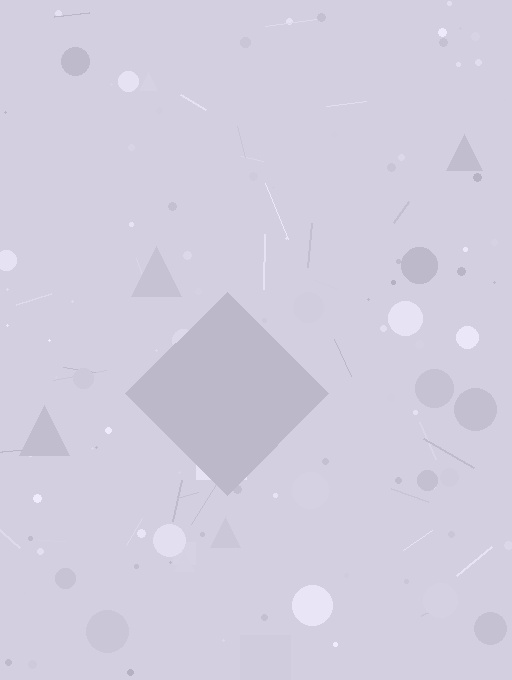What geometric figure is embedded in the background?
A diamond is embedded in the background.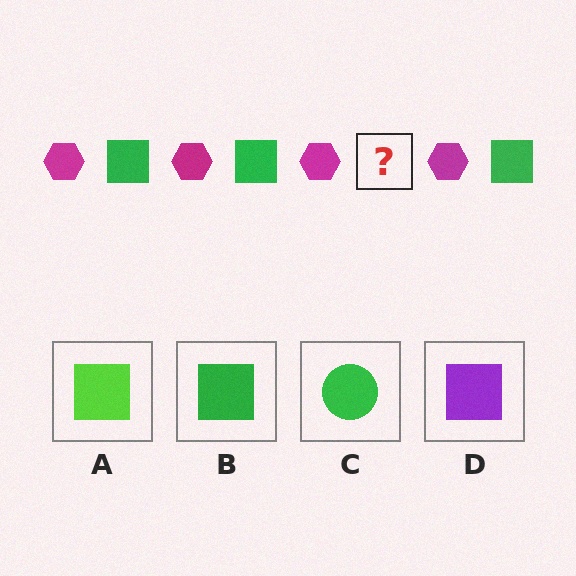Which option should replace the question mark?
Option B.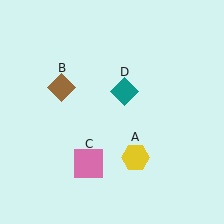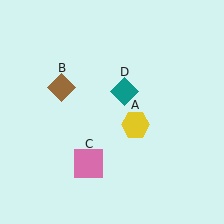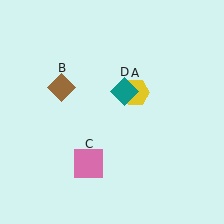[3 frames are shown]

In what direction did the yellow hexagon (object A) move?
The yellow hexagon (object A) moved up.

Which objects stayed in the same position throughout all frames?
Brown diamond (object B) and pink square (object C) and teal diamond (object D) remained stationary.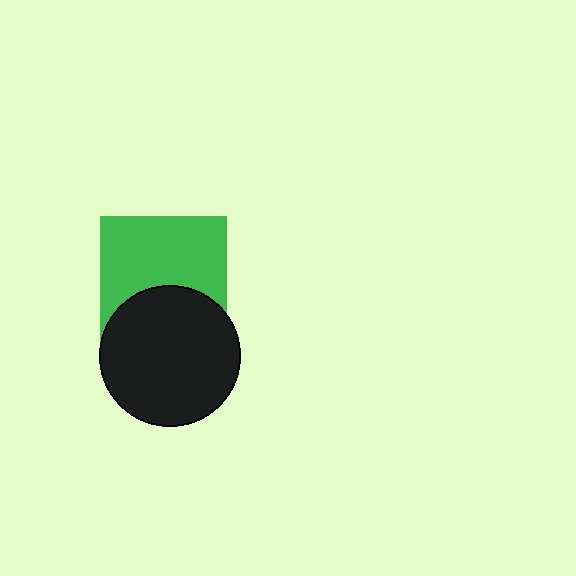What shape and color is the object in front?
The object in front is a black circle.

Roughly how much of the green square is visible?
About half of it is visible (roughly 64%).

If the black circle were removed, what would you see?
You would see the complete green square.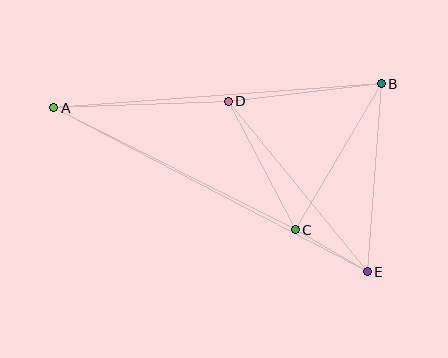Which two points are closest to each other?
Points C and E are closest to each other.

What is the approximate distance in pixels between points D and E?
The distance between D and E is approximately 220 pixels.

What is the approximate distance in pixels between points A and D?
The distance between A and D is approximately 175 pixels.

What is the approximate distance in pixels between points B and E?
The distance between B and E is approximately 188 pixels.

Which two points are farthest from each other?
Points A and E are farthest from each other.